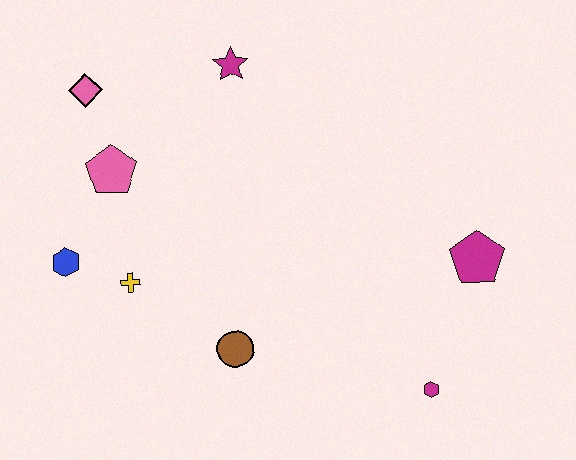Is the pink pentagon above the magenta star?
No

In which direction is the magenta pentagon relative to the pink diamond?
The magenta pentagon is to the right of the pink diamond.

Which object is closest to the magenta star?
The pink diamond is closest to the magenta star.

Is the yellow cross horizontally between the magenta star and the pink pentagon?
Yes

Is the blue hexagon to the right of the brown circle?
No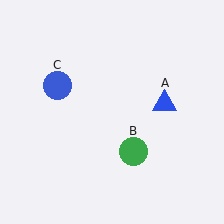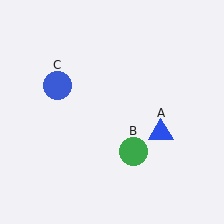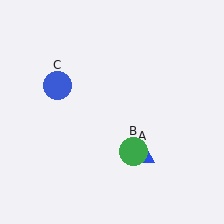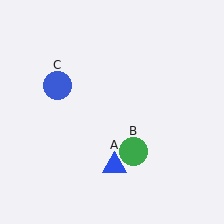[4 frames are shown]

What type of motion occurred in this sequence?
The blue triangle (object A) rotated clockwise around the center of the scene.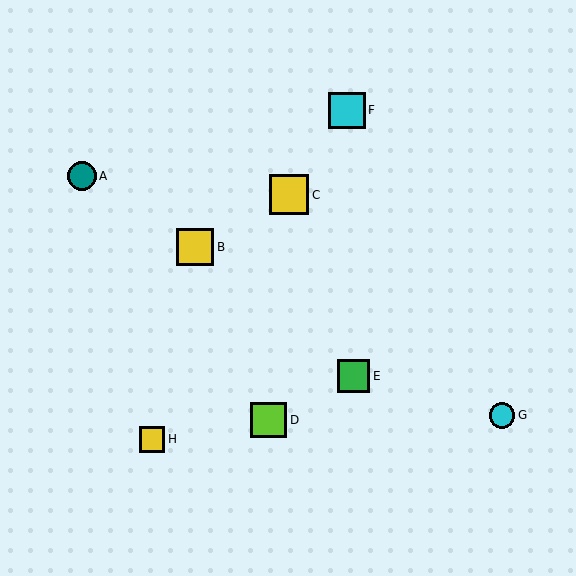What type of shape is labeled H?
Shape H is a yellow square.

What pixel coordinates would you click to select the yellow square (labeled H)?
Click at (152, 439) to select the yellow square H.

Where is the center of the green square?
The center of the green square is at (354, 376).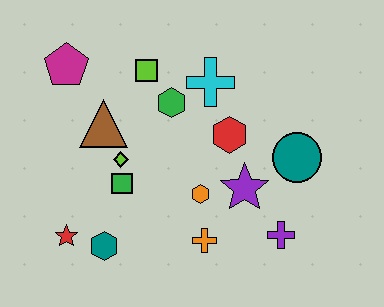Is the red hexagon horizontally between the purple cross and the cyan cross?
Yes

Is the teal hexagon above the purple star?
No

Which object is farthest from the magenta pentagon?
The purple cross is farthest from the magenta pentagon.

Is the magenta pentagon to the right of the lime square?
No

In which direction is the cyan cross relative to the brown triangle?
The cyan cross is to the right of the brown triangle.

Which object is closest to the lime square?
The green hexagon is closest to the lime square.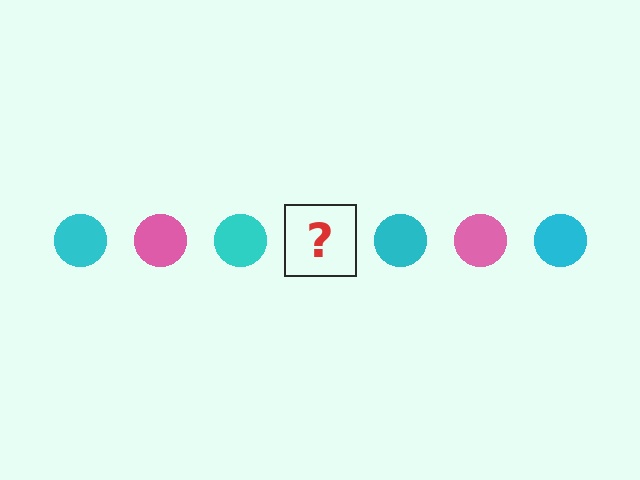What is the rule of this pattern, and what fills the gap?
The rule is that the pattern cycles through cyan, pink circles. The gap should be filled with a pink circle.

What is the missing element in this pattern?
The missing element is a pink circle.